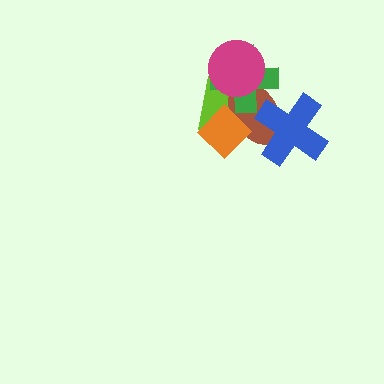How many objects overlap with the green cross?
3 objects overlap with the green cross.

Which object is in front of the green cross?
The magenta circle is in front of the green cross.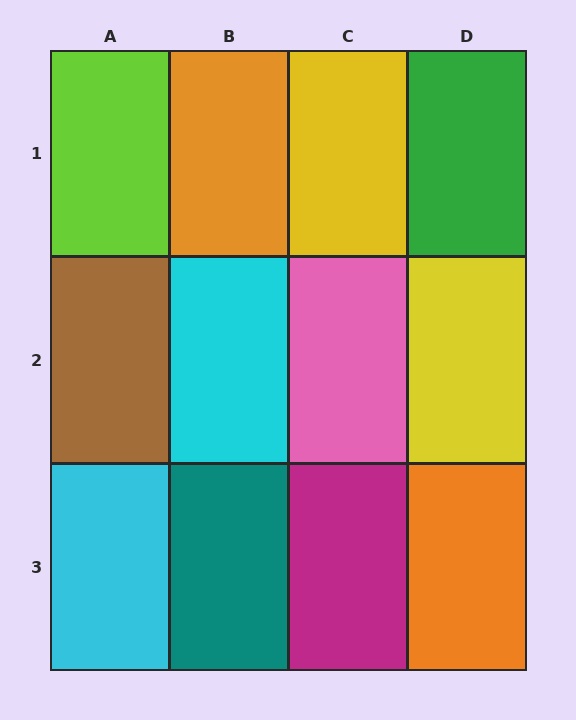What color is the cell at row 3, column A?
Cyan.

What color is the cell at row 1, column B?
Orange.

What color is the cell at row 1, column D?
Green.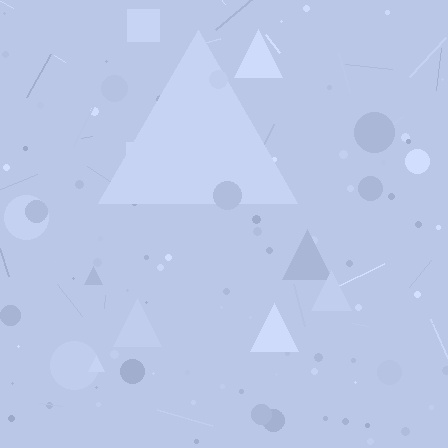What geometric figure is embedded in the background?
A triangle is embedded in the background.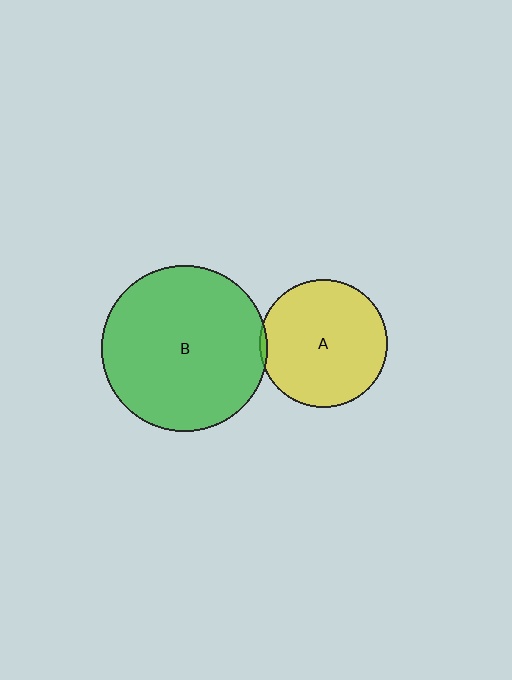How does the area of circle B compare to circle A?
Approximately 1.7 times.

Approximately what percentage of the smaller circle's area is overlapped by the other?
Approximately 5%.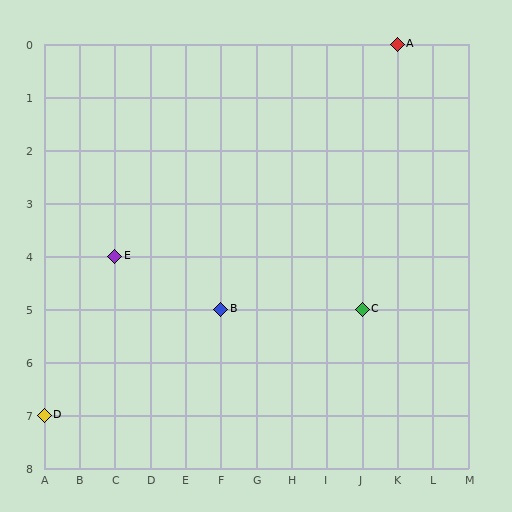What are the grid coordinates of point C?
Point C is at grid coordinates (J, 5).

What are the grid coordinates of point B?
Point B is at grid coordinates (F, 5).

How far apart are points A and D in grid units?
Points A and D are 10 columns and 7 rows apart (about 12.2 grid units diagonally).